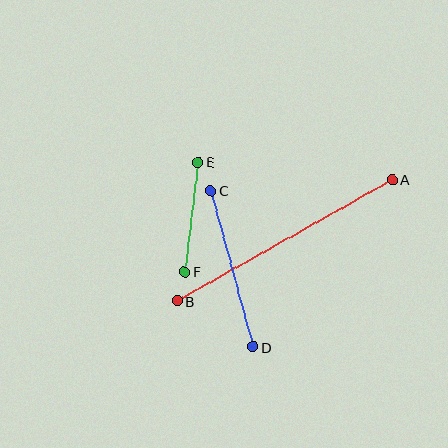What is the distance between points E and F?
The distance is approximately 110 pixels.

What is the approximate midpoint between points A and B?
The midpoint is at approximately (285, 240) pixels.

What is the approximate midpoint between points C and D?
The midpoint is at approximately (232, 269) pixels.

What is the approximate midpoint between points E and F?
The midpoint is at approximately (192, 217) pixels.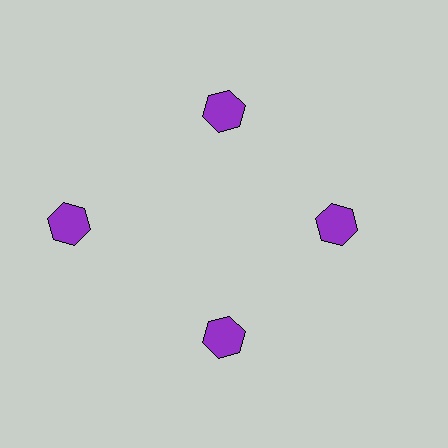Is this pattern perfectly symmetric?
No. The 4 purple hexagons are arranged in a ring, but one element near the 9 o'clock position is pushed outward from the center, breaking the 4-fold rotational symmetry.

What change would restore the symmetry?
The symmetry would be restored by moving it inward, back onto the ring so that all 4 hexagons sit at equal angles and equal distance from the center.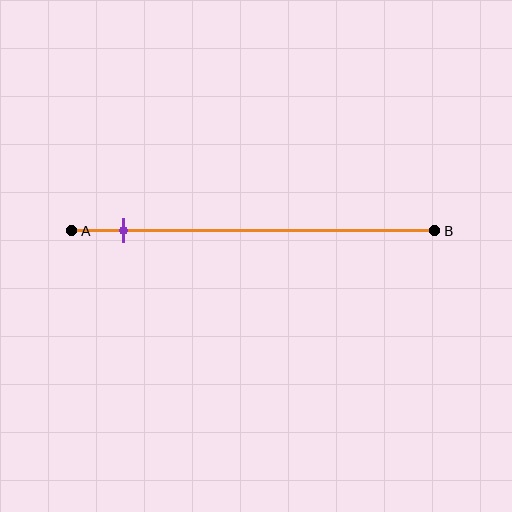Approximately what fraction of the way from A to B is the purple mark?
The purple mark is approximately 15% of the way from A to B.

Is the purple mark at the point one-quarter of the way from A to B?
No, the mark is at about 15% from A, not at the 25% one-quarter point.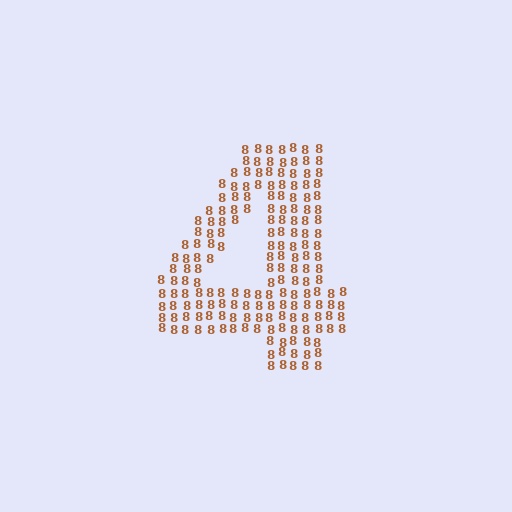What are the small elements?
The small elements are digit 8's.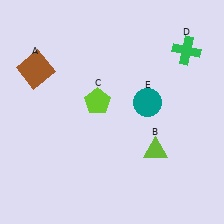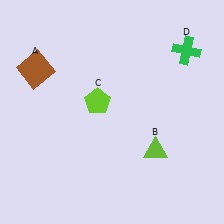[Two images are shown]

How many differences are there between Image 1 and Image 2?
There is 1 difference between the two images.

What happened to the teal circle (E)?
The teal circle (E) was removed in Image 2. It was in the top-right area of Image 1.